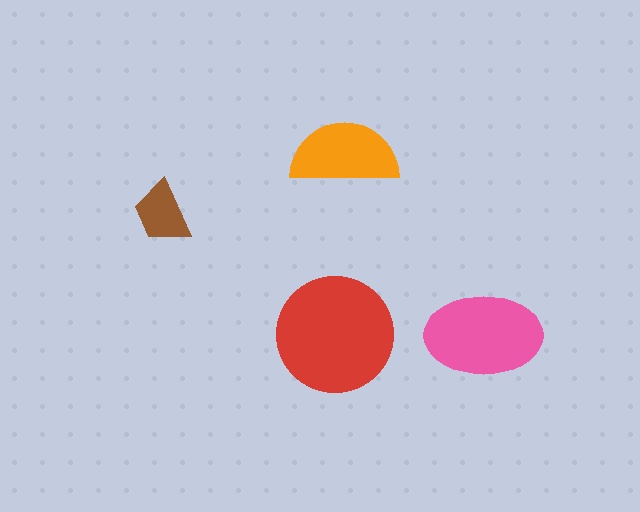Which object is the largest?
The red circle.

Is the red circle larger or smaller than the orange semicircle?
Larger.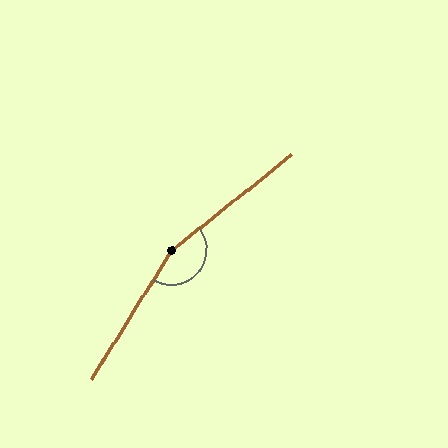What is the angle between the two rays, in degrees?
Approximately 160 degrees.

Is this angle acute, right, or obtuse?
It is obtuse.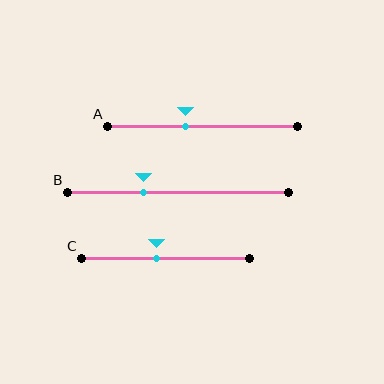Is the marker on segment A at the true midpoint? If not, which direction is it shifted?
No, the marker on segment A is shifted to the left by about 9% of the segment length.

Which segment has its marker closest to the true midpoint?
Segment C has its marker closest to the true midpoint.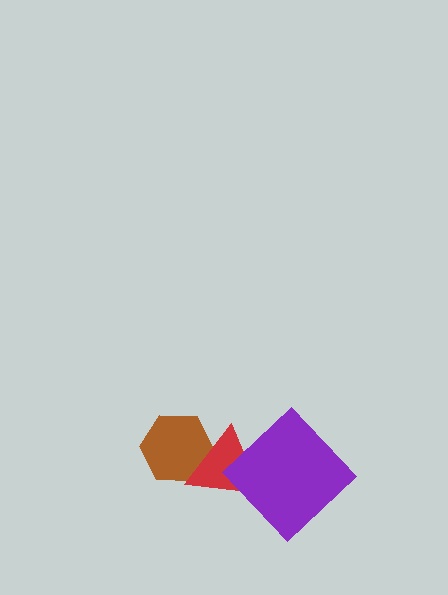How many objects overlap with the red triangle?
2 objects overlap with the red triangle.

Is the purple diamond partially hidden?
No, no other shape covers it.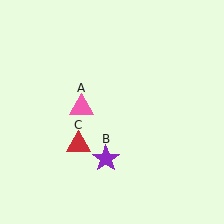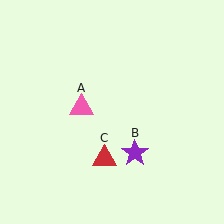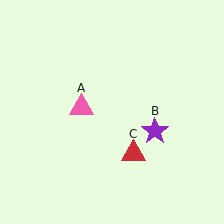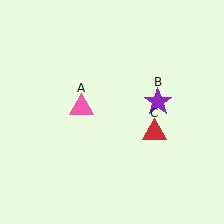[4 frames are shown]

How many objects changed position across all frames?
2 objects changed position: purple star (object B), red triangle (object C).